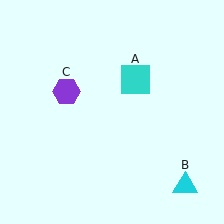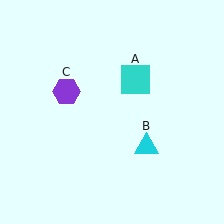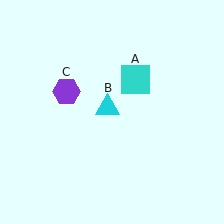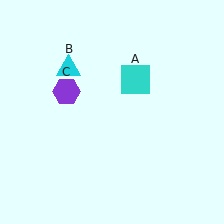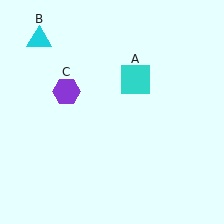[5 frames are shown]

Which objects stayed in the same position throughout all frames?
Cyan square (object A) and purple hexagon (object C) remained stationary.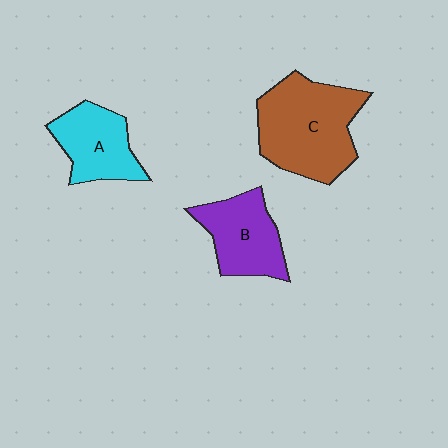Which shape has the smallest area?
Shape A (cyan).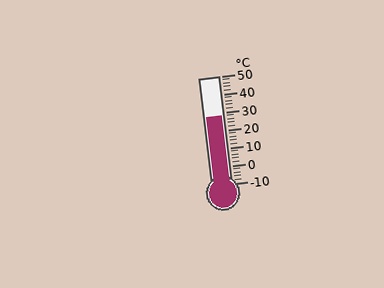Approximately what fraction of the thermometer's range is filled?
The thermometer is filled to approximately 65% of its range.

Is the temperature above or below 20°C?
The temperature is above 20°C.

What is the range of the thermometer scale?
The thermometer scale ranges from -10°C to 50°C.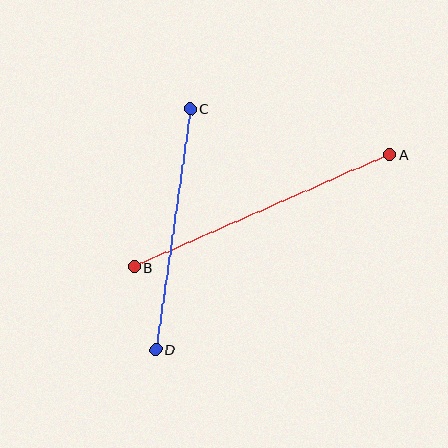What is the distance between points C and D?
The distance is approximately 243 pixels.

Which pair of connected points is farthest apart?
Points A and B are farthest apart.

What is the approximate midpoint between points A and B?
The midpoint is at approximately (262, 211) pixels.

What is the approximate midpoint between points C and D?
The midpoint is at approximately (173, 229) pixels.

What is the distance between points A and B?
The distance is approximately 279 pixels.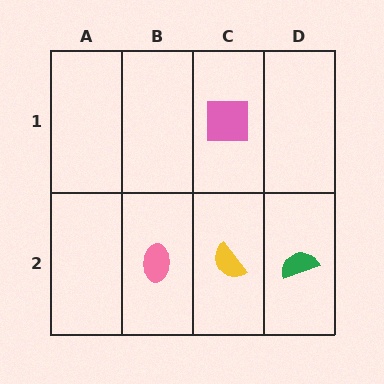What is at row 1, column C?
A pink square.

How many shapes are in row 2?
3 shapes.